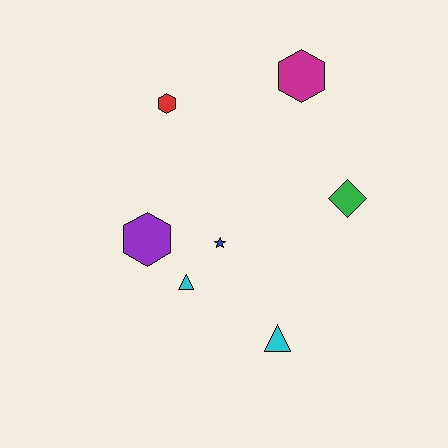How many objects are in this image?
There are 7 objects.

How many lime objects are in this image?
There are no lime objects.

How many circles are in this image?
There are no circles.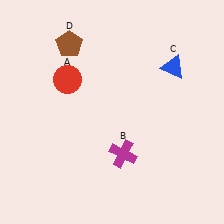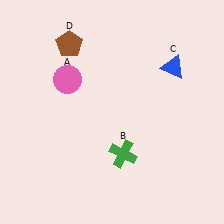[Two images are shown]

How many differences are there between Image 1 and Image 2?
There are 2 differences between the two images.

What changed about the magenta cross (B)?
In Image 1, B is magenta. In Image 2, it changed to green.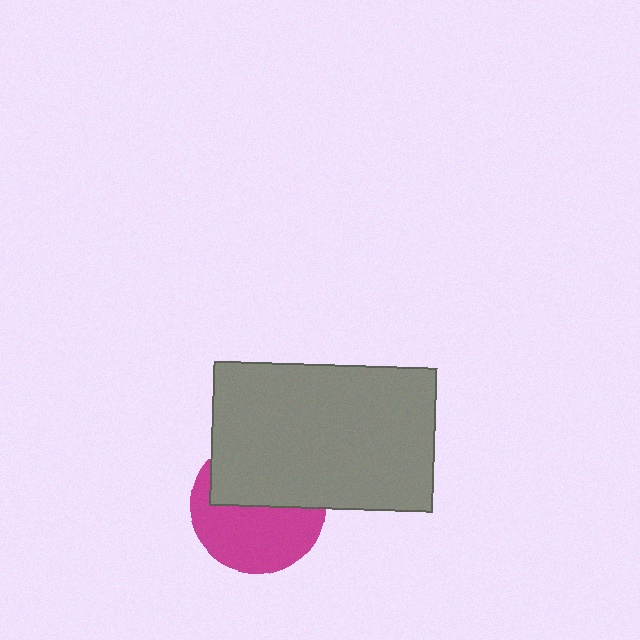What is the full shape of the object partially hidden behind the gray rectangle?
The partially hidden object is a magenta circle.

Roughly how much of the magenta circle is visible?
About half of it is visible (roughly 53%).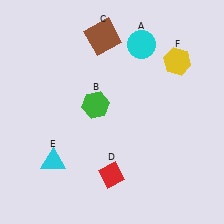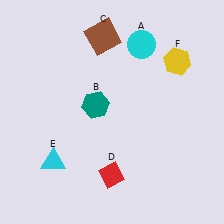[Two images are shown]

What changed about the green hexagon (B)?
In Image 1, B is green. In Image 2, it changed to teal.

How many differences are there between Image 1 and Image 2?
There is 1 difference between the two images.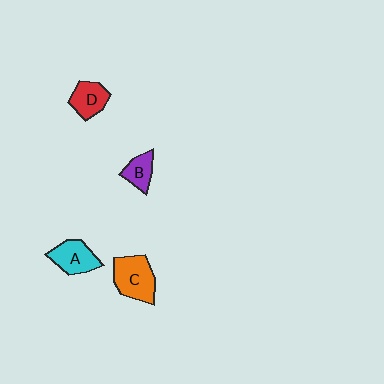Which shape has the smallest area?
Shape B (purple).